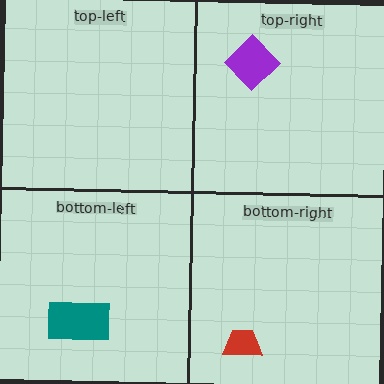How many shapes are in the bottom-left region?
1.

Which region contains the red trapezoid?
The bottom-right region.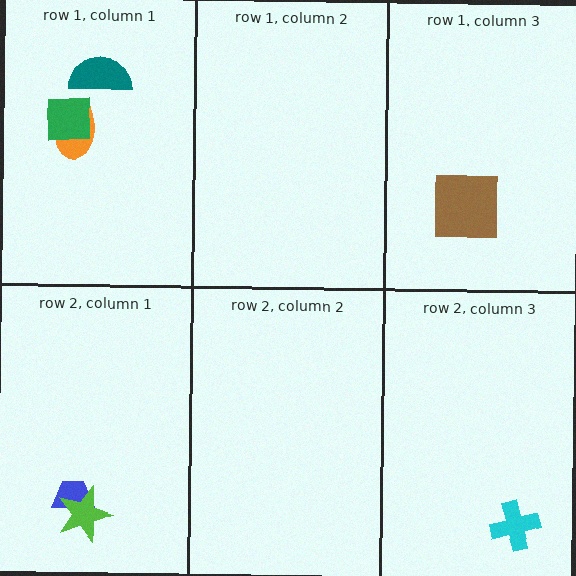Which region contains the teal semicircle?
The row 1, column 1 region.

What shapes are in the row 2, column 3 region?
The cyan cross.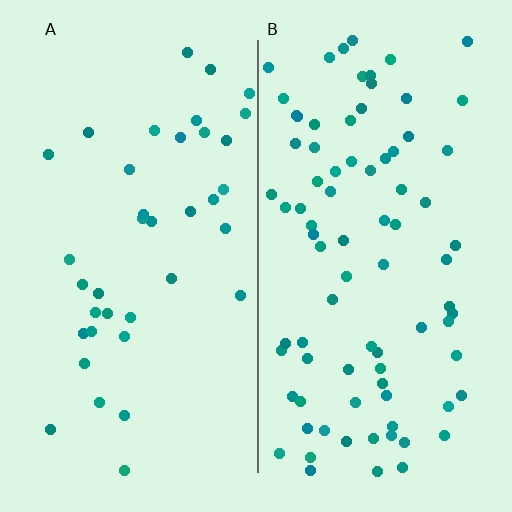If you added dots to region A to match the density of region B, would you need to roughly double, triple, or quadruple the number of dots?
Approximately double.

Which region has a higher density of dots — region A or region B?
B (the right).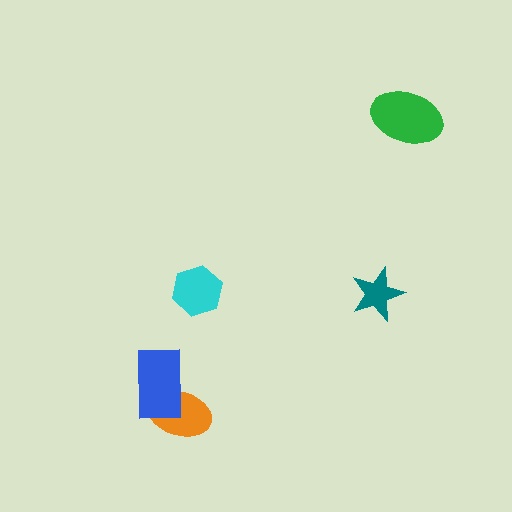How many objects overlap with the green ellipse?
0 objects overlap with the green ellipse.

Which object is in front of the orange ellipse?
The blue rectangle is in front of the orange ellipse.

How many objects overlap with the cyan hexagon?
0 objects overlap with the cyan hexagon.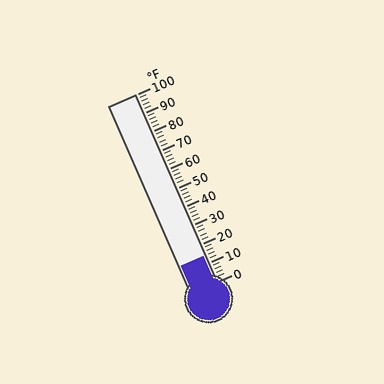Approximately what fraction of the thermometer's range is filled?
The thermometer is filled to approximately 15% of its range.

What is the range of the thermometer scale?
The thermometer scale ranges from 0°F to 100°F.